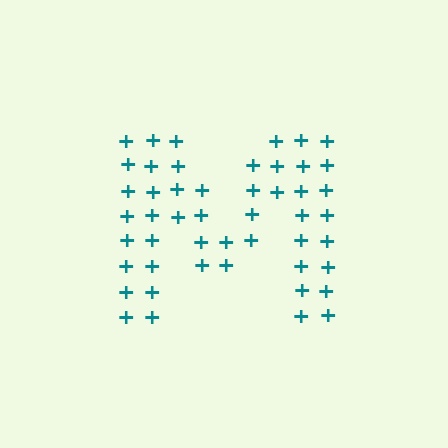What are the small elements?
The small elements are plus signs.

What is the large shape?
The large shape is the letter M.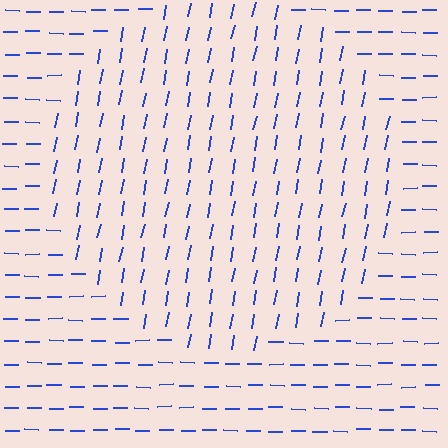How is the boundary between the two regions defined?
The boundary is defined purely by a change in line orientation (approximately 80 degrees difference). All lines are the same color and thickness.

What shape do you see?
I see a circle.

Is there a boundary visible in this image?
Yes, there is a texture boundary formed by a change in line orientation.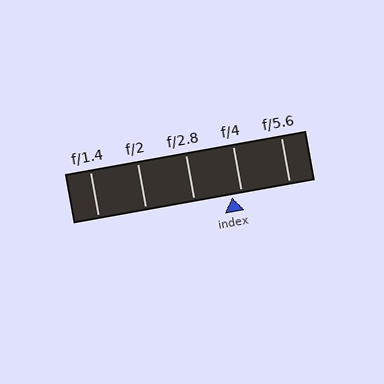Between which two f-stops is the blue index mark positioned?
The index mark is between f/2.8 and f/4.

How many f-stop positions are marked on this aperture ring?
There are 5 f-stop positions marked.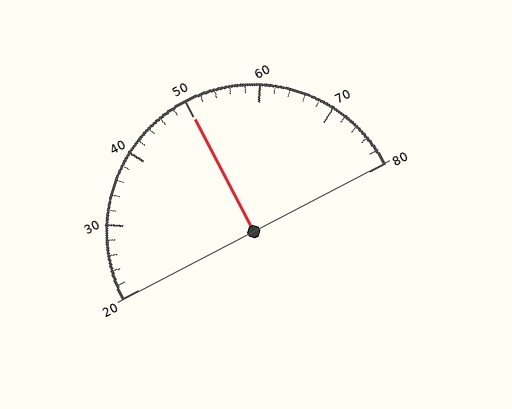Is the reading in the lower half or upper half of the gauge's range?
The reading is in the upper half of the range (20 to 80).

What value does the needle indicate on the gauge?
The needle indicates approximately 50.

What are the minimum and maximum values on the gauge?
The gauge ranges from 20 to 80.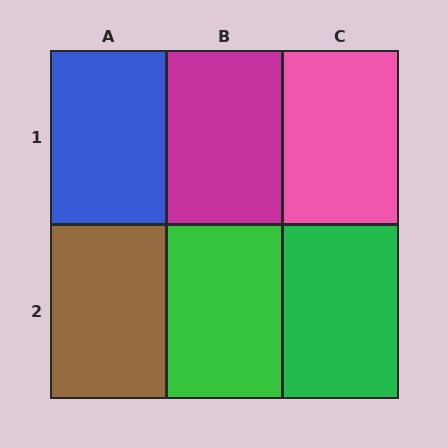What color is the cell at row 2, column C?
Green.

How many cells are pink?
1 cell is pink.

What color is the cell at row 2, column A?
Brown.